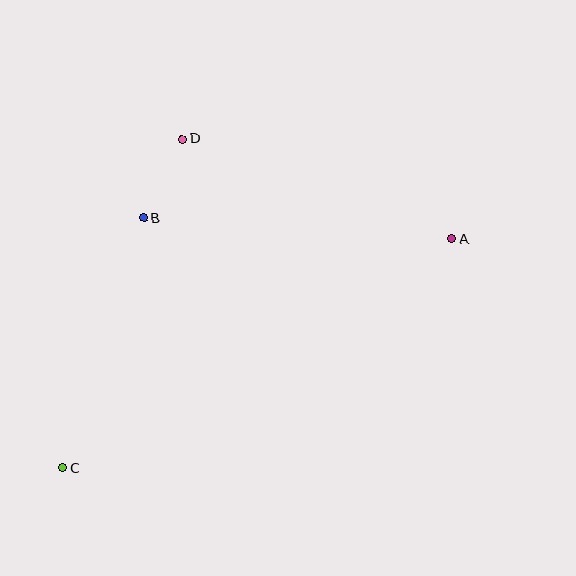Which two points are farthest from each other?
Points A and C are farthest from each other.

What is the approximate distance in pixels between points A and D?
The distance between A and D is approximately 287 pixels.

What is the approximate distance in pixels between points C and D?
The distance between C and D is approximately 350 pixels.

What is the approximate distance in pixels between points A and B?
The distance between A and B is approximately 309 pixels.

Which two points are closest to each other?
Points B and D are closest to each other.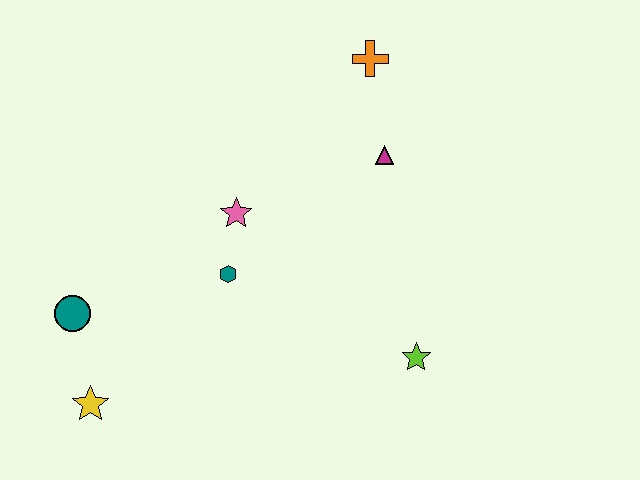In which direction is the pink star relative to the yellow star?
The pink star is above the yellow star.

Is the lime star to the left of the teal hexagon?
No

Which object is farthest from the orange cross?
The yellow star is farthest from the orange cross.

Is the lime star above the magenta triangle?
No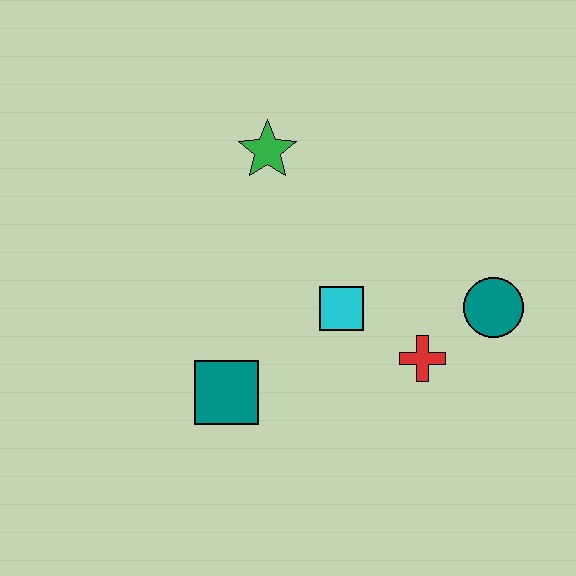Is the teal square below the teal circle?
Yes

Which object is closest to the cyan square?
The red cross is closest to the cyan square.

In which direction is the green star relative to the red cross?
The green star is above the red cross.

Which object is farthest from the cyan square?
The green star is farthest from the cyan square.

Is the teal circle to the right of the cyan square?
Yes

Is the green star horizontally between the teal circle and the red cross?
No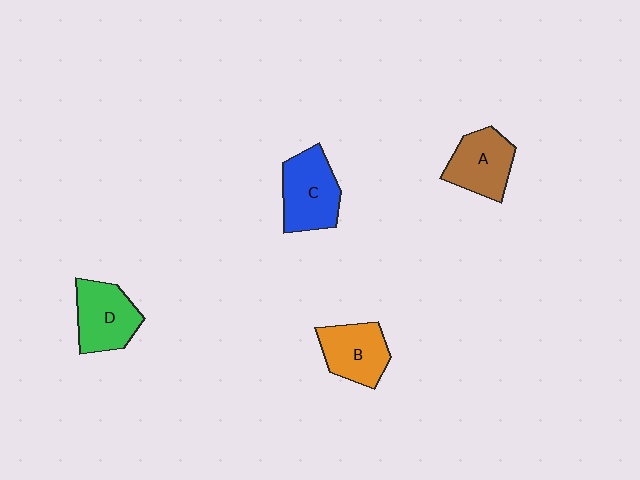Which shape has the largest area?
Shape C (blue).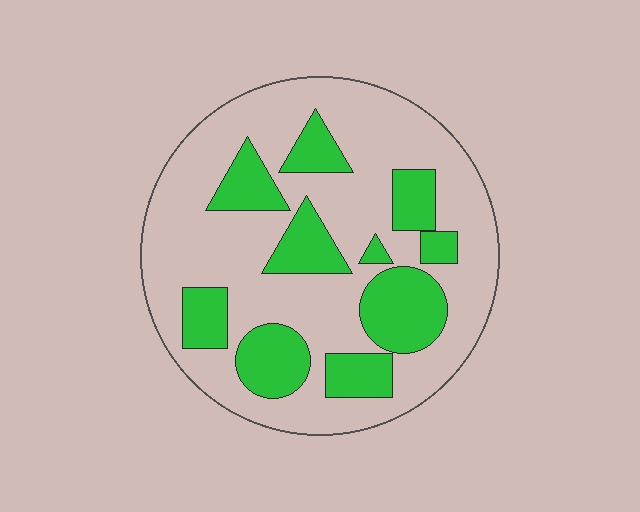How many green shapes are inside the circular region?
10.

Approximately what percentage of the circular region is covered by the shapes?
Approximately 30%.